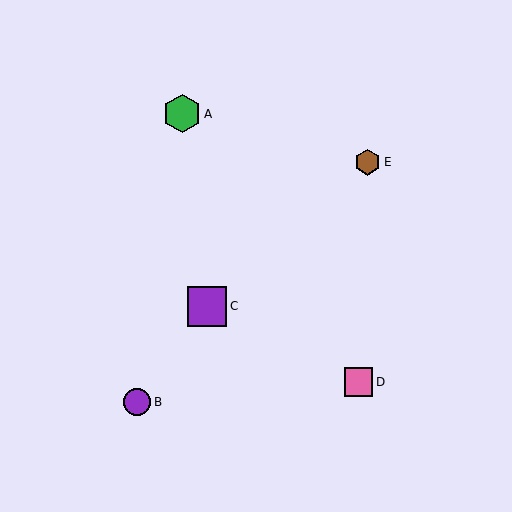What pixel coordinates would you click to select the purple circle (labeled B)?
Click at (137, 402) to select the purple circle B.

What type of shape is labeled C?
Shape C is a purple square.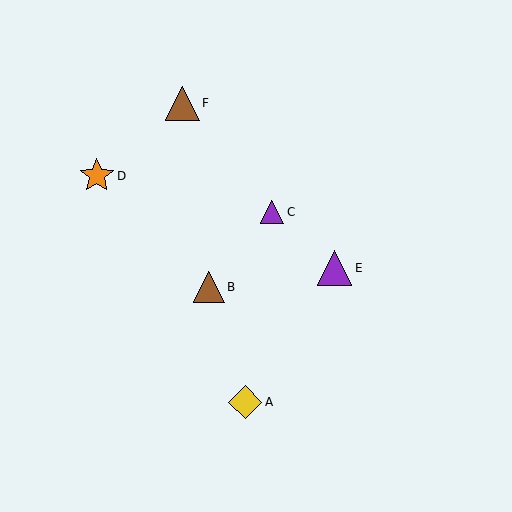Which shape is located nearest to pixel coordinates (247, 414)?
The yellow diamond (labeled A) at (245, 402) is nearest to that location.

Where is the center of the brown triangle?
The center of the brown triangle is at (183, 103).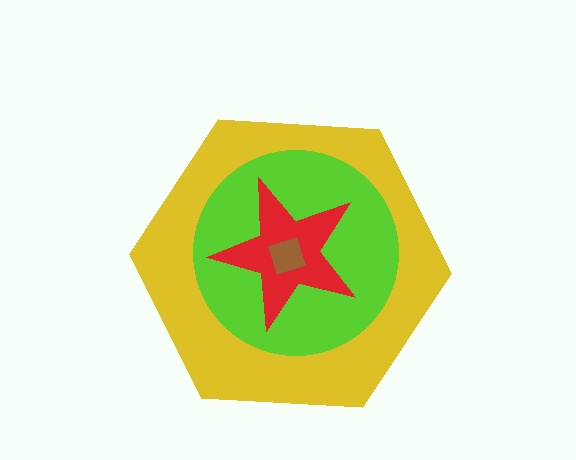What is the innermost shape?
The brown square.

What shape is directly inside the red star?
The brown square.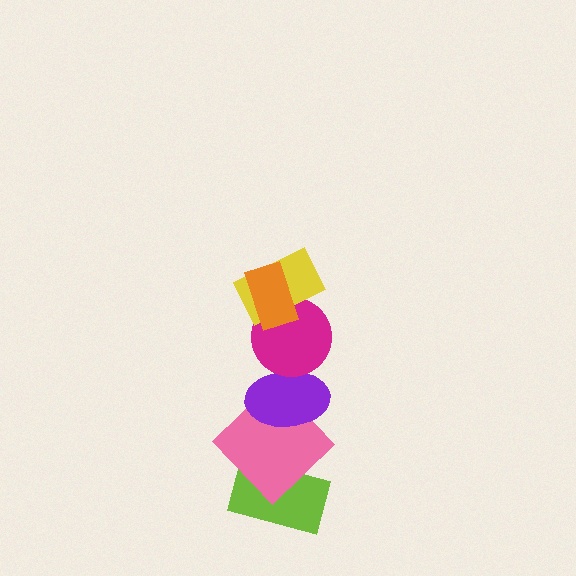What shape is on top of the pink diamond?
The purple ellipse is on top of the pink diamond.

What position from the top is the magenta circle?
The magenta circle is 3rd from the top.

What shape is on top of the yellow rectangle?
The orange rectangle is on top of the yellow rectangle.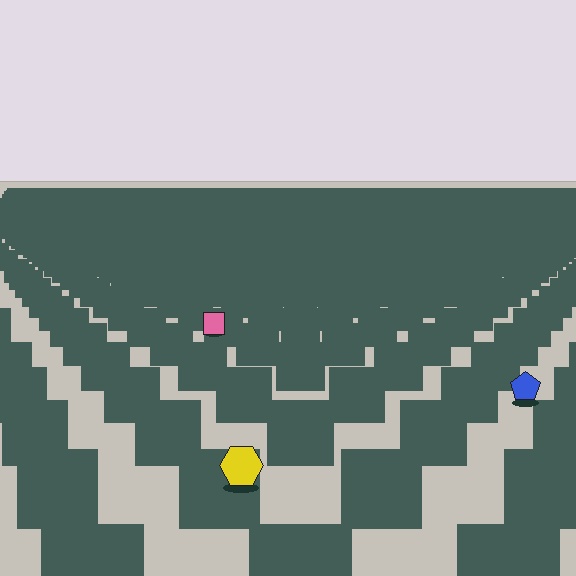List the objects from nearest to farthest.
From nearest to farthest: the yellow hexagon, the blue pentagon, the pink square.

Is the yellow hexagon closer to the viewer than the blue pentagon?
Yes. The yellow hexagon is closer — you can tell from the texture gradient: the ground texture is coarser near it.